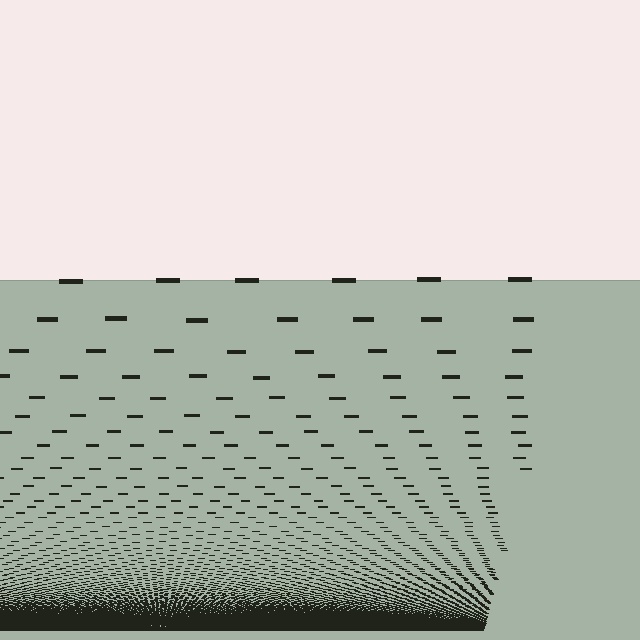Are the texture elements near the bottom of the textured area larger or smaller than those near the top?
Smaller. The gradient is inverted — elements near the bottom are smaller and denser.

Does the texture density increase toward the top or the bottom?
Density increases toward the bottom.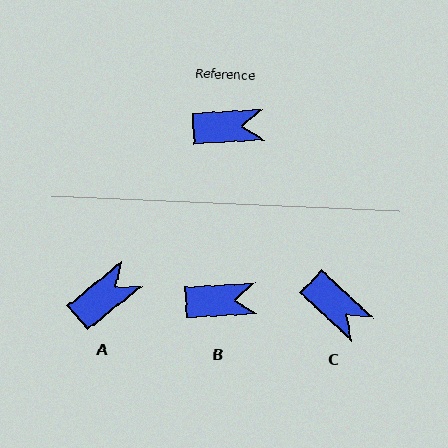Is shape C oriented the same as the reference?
No, it is off by about 46 degrees.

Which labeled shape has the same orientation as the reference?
B.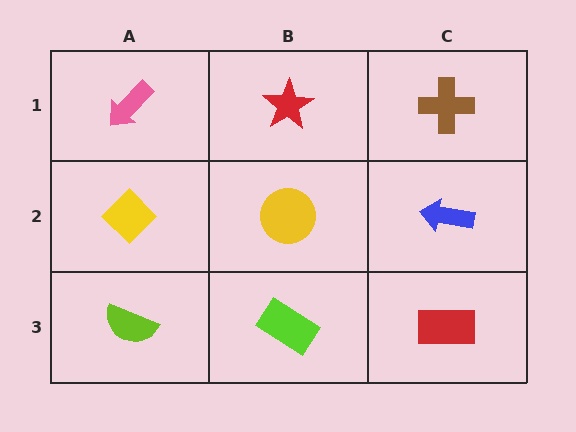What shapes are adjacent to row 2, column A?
A pink arrow (row 1, column A), a lime semicircle (row 3, column A), a yellow circle (row 2, column B).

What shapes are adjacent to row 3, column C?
A blue arrow (row 2, column C), a lime rectangle (row 3, column B).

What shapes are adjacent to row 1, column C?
A blue arrow (row 2, column C), a red star (row 1, column B).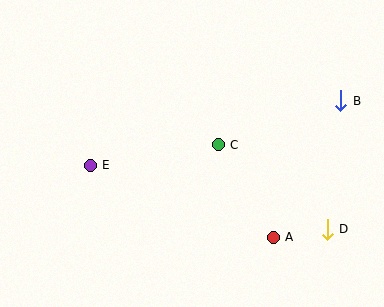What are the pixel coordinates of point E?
Point E is at (90, 165).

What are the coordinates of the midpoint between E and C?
The midpoint between E and C is at (154, 155).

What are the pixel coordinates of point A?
Point A is at (273, 237).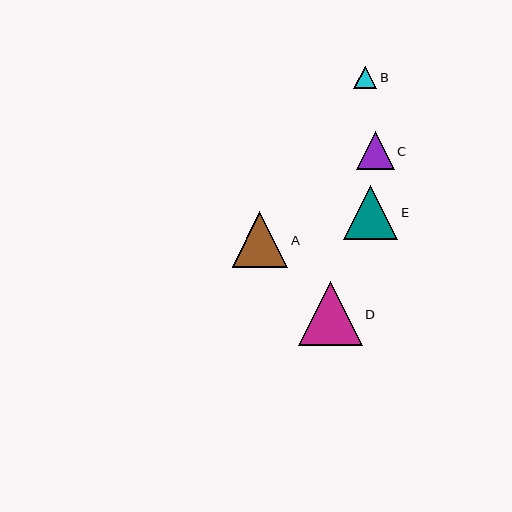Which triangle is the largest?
Triangle D is the largest with a size of approximately 64 pixels.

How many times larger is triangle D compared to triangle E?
Triangle D is approximately 1.2 times the size of triangle E.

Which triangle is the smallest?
Triangle B is the smallest with a size of approximately 23 pixels.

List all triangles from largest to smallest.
From largest to smallest: D, A, E, C, B.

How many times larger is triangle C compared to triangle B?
Triangle C is approximately 1.6 times the size of triangle B.